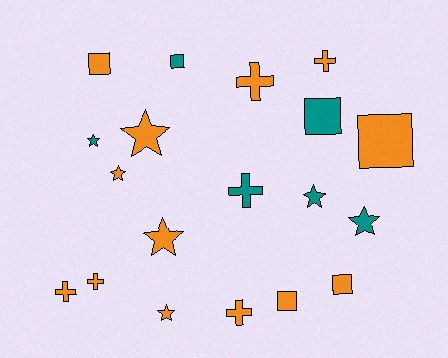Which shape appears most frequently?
Star, with 7 objects.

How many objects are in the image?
There are 19 objects.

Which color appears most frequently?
Orange, with 13 objects.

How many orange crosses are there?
There are 5 orange crosses.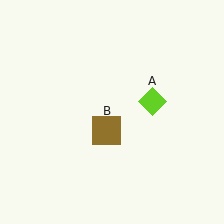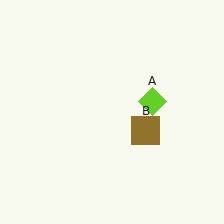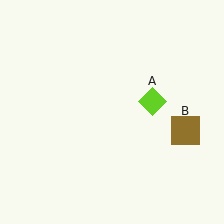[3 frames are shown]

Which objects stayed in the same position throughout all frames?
Lime diamond (object A) remained stationary.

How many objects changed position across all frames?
1 object changed position: brown square (object B).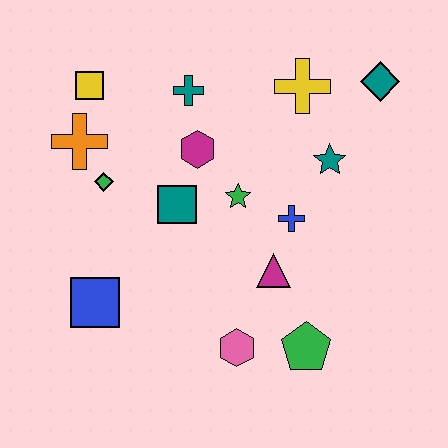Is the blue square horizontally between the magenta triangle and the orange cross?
Yes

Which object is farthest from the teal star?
The blue square is farthest from the teal star.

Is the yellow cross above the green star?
Yes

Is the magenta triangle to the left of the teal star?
Yes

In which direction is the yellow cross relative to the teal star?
The yellow cross is above the teal star.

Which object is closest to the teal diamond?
The yellow cross is closest to the teal diamond.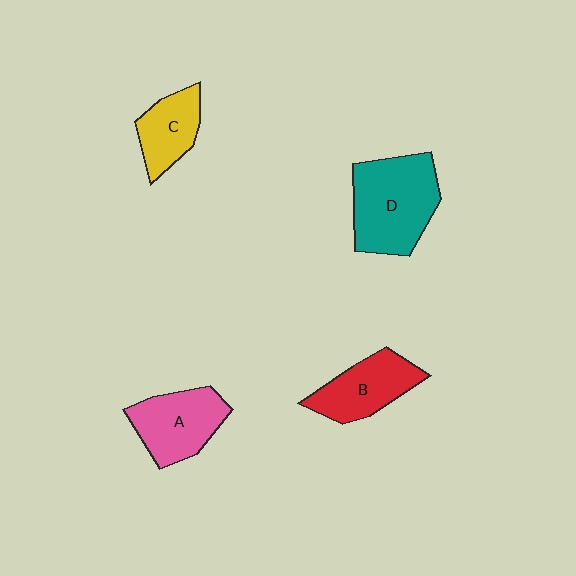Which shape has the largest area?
Shape D (teal).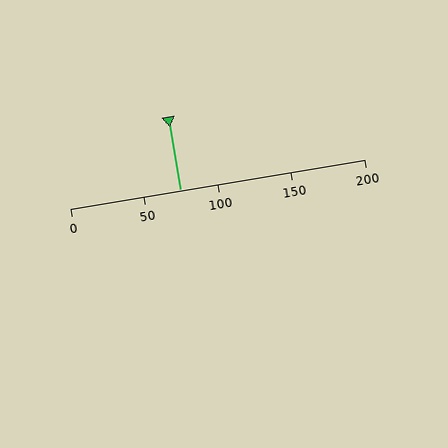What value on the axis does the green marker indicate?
The marker indicates approximately 75.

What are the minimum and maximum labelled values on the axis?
The axis runs from 0 to 200.